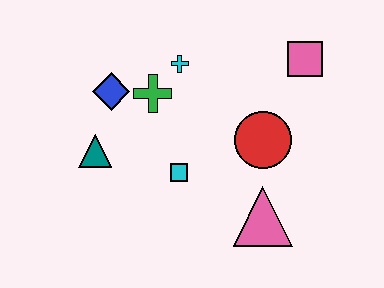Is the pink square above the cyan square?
Yes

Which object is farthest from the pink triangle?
The blue diamond is farthest from the pink triangle.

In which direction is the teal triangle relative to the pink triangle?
The teal triangle is to the left of the pink triangle.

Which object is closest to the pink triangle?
The red circle is closest to the pink triangle.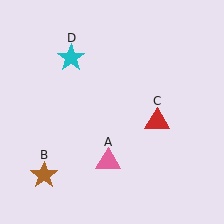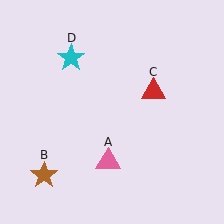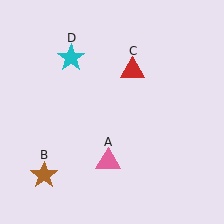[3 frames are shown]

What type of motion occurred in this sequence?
The red triangle (object C) rotated counterclockwise around the center of the scene.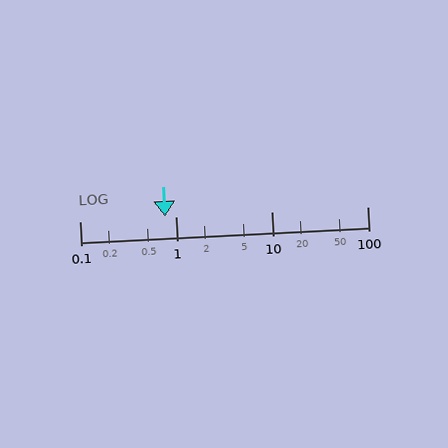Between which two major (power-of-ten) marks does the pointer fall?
The pointer is between 0.1 and 1.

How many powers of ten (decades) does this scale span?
The scale spans 3 decades, from 0.1 to 100.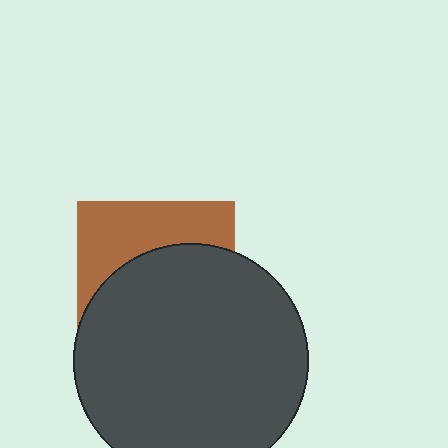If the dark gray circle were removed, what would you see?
You would see the complete brown square.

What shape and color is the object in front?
The object in front is a dark gray circle.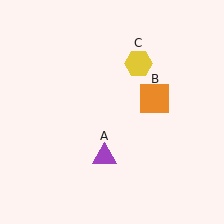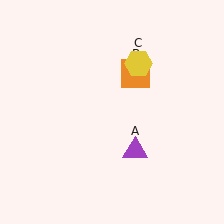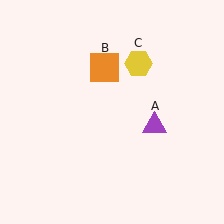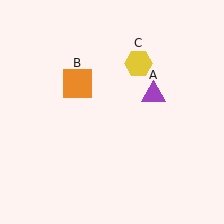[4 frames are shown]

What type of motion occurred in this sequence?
The purple triangle (object A), orange square (object B) rotated counterclockwise around the center of the scene.